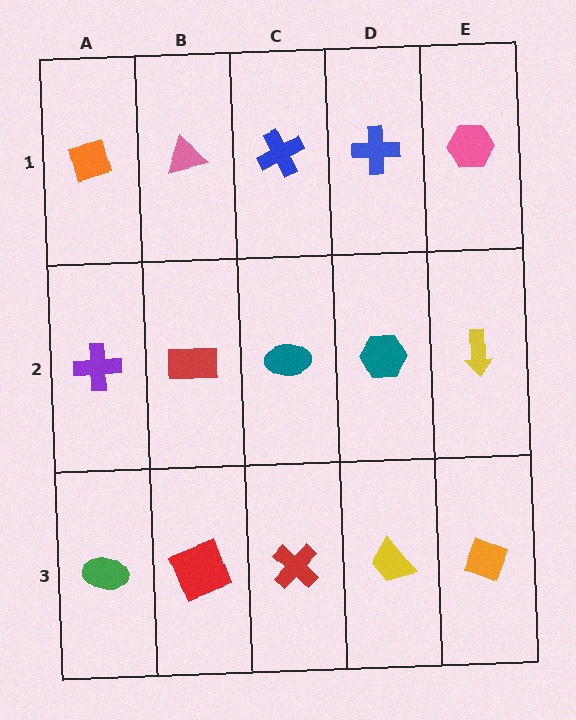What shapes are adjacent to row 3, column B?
A red rectangle (row 2, column B), a green ellipse (row 3, column A), a red cross (row 3, column C).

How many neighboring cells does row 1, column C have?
3.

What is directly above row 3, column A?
A purple cross.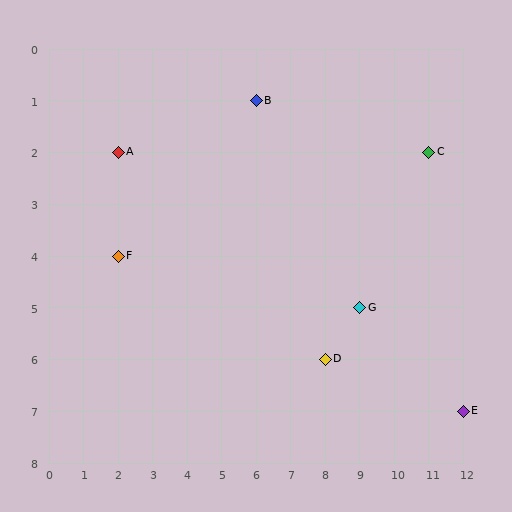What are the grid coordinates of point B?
Point B is at grid coordinates (6, 1).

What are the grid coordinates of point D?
Point D is at grid coordinates (8, 6).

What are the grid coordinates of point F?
Point F is at grid coordinates (2, 4).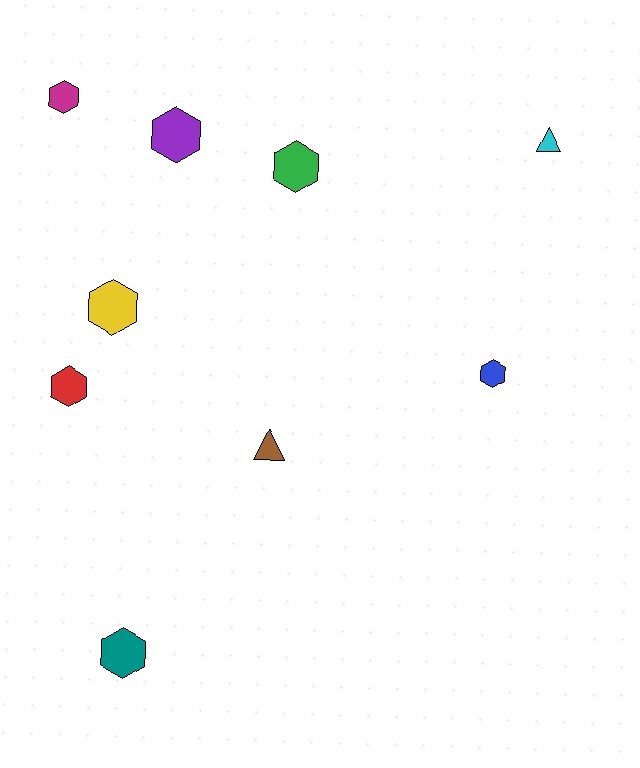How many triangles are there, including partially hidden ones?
There are 2 triangles.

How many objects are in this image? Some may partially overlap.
There are 9 objects.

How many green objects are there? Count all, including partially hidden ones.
There is 1 green object.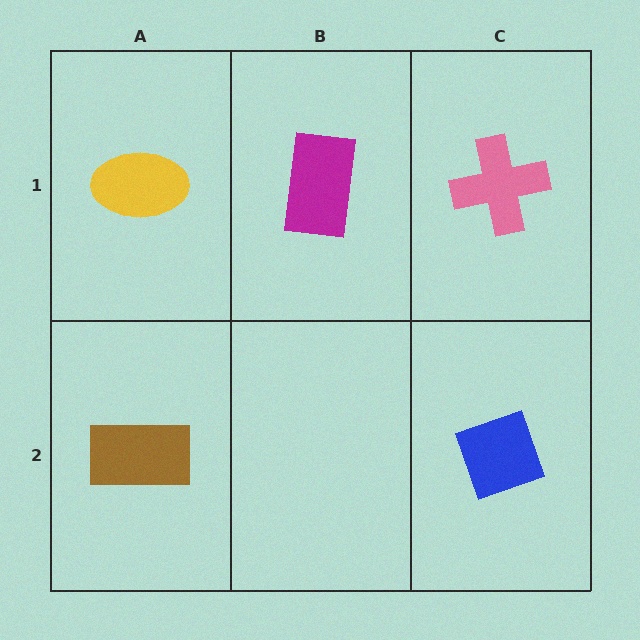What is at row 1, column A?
A yellow ellipse.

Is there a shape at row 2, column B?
No, that cell is empty.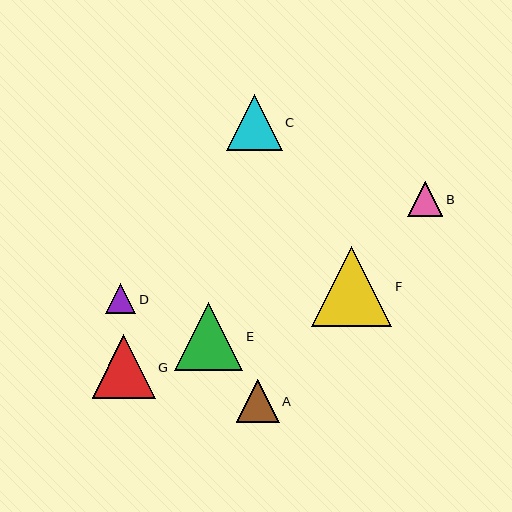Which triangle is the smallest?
Triangle D is the smallest with a size of approximately 30 pixels.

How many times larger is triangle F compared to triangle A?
Triangle F is approximately 1.9 times the size of triangle A.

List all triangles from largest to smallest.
From largest to smallest: F, E, G, C, A, B, D.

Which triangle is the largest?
Triangle F is the largest with a size of approximately 80 pixels.